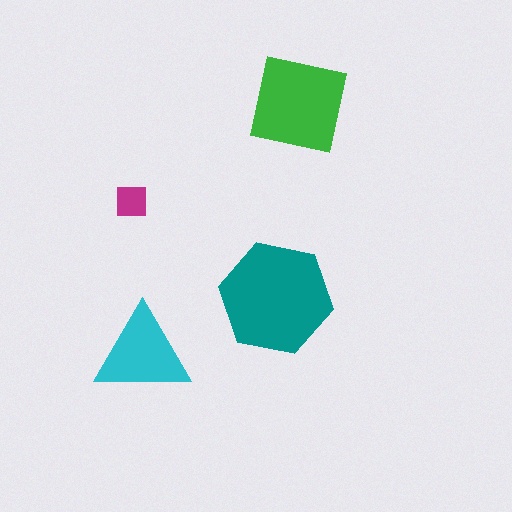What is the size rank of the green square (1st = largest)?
2nd.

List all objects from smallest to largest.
The magenta square, the cyan triangle, the green square, the teal hexagon.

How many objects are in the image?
There are 4 objects in the image.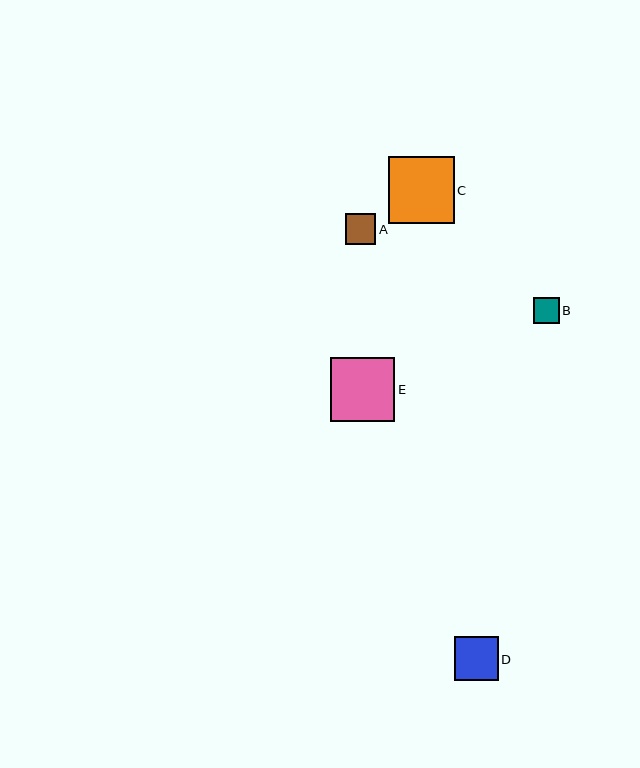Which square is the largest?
Square C is the largest with a size of approximately 66 pixels.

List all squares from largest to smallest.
From largest to smallest: C, E, D, A, B.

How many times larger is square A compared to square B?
Square A is approximately 1.2 times the size of square B.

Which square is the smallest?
Square B is the smallest with a size of approximately 26 pixels.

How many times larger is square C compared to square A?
Square C is approximately 2.2 times the size of square A.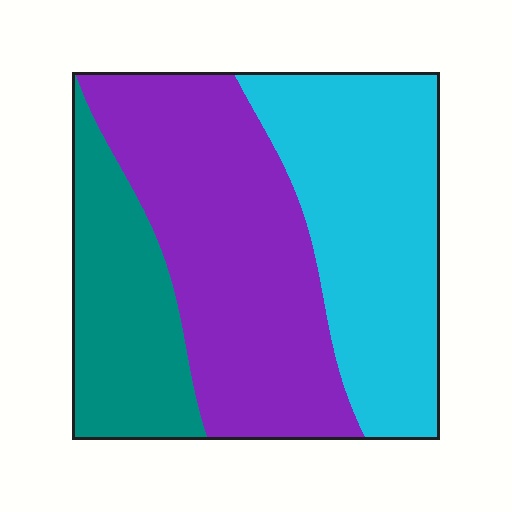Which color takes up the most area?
Purple, at roughly 40%.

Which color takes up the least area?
Teal, at roughly 20%.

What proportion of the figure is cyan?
Cyan covers 36% of the figure.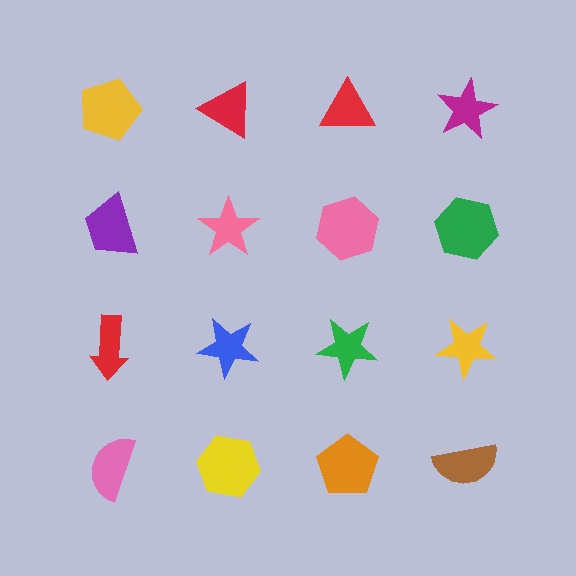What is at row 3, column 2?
A blue star.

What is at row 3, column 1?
A red arrow.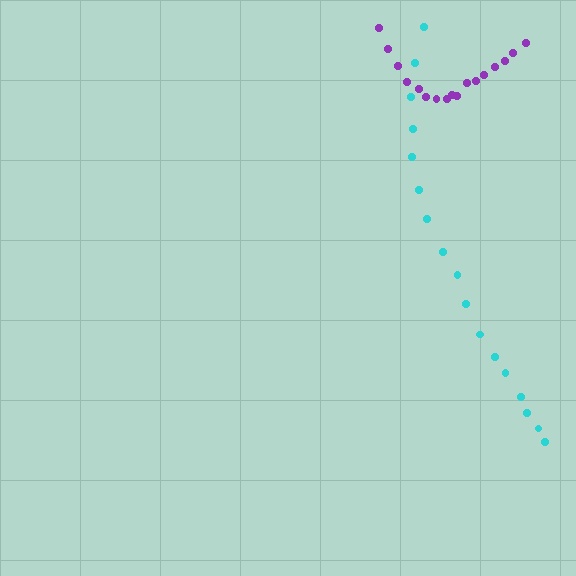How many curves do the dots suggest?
There are 2 distinct paths.